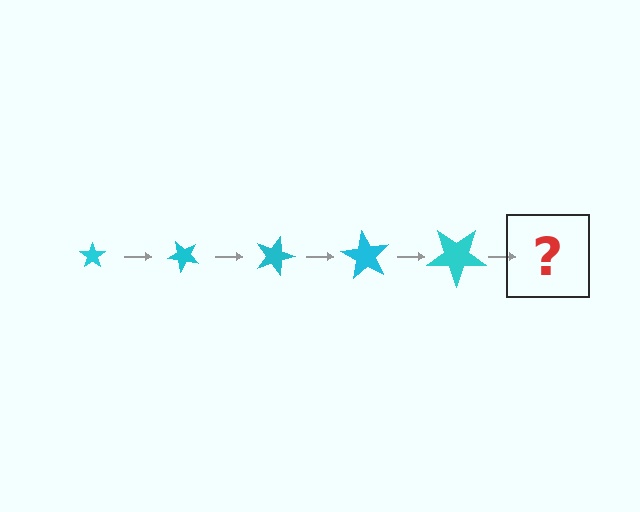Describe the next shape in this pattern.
It should be a star, larger than the previous one and rotated 225 degrees from the start.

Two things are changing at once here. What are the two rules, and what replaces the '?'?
The two rules are that the star grows larger each step and it rotates 45 degrees each step. The '?' should be a star, larger than the previous one and rotated 225 degrees from the start.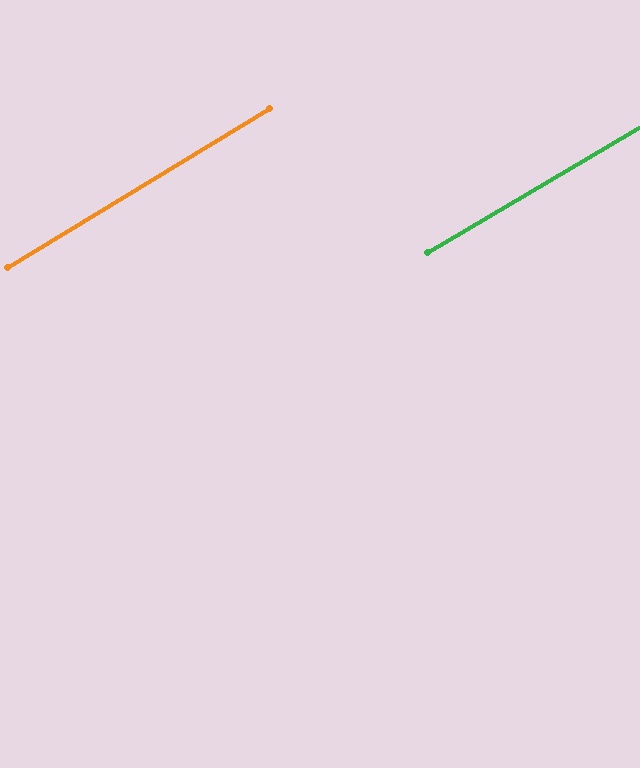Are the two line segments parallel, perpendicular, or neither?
Parallel — their directions differ by only 0.7°.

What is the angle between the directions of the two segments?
Approximately 1 degree.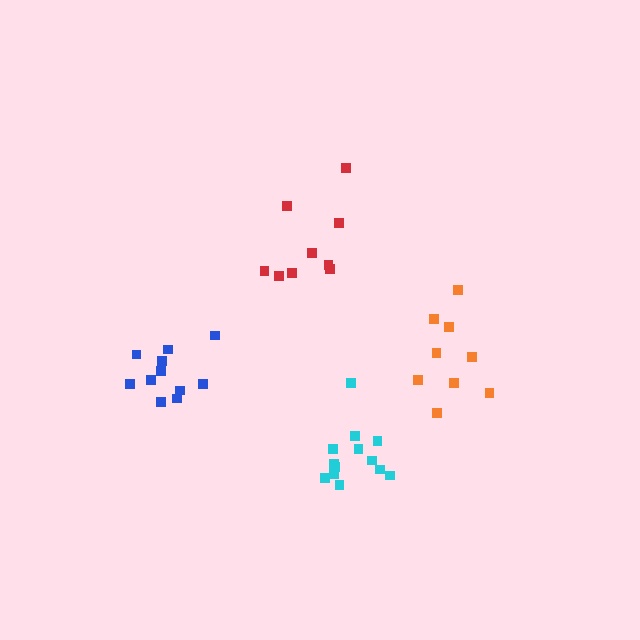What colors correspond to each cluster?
The clusters are colored: orange, blue, cyan, red.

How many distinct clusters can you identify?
There are 4 distinct clusters.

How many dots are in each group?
Group 1: 9 dots, Group 2: 11 dots, Group 3: 13 dots, Group 4: 9 dots (42 total).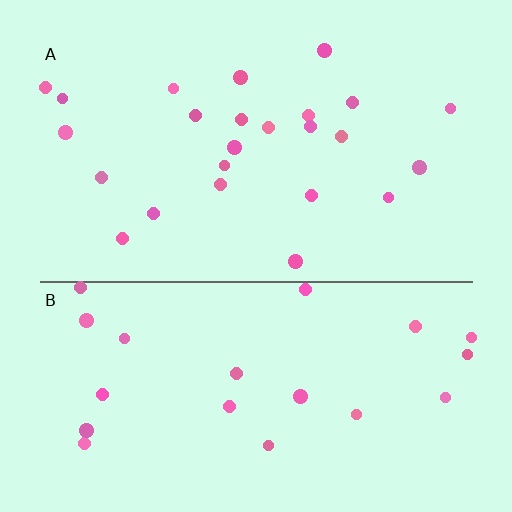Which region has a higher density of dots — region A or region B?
A (the top).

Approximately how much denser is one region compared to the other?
Approximately 1.2× — region A over region B.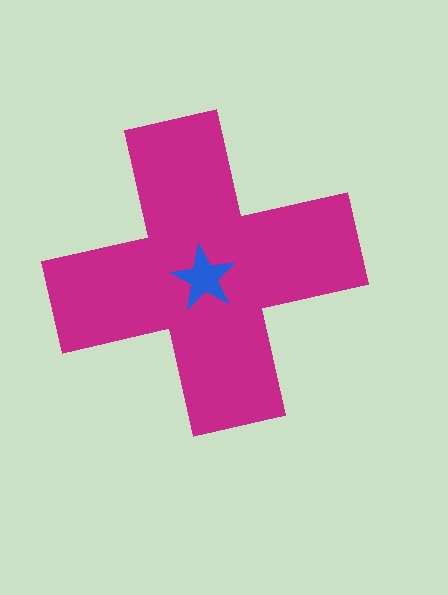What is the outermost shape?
The magenta cross.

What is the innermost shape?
The blue star.